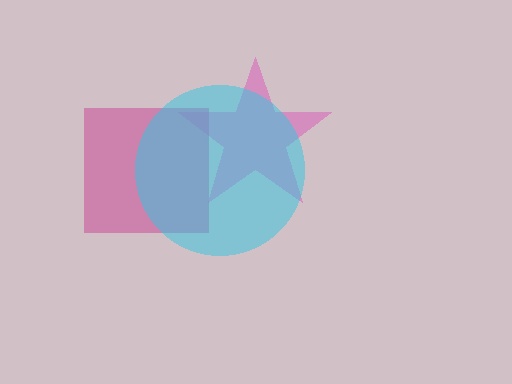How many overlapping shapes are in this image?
There are 3 overlapping shapes in the image.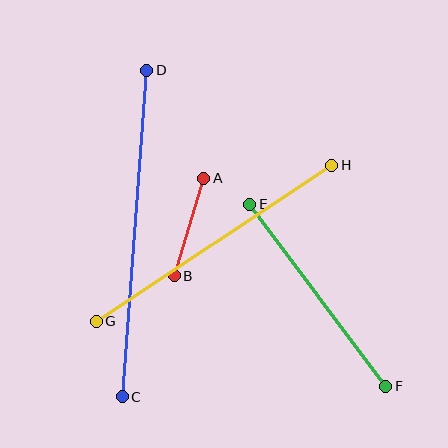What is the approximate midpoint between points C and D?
The midpoint is at approximately (135, 233) pixels.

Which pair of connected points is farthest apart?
Points C and D are farthest apart.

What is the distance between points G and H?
The distance is approximately 283 pixels.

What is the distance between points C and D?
The distance is approximately 328 pixels.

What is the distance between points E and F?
The distance is approximately 227 pixels.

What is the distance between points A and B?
The distance is approximately 102 pixels.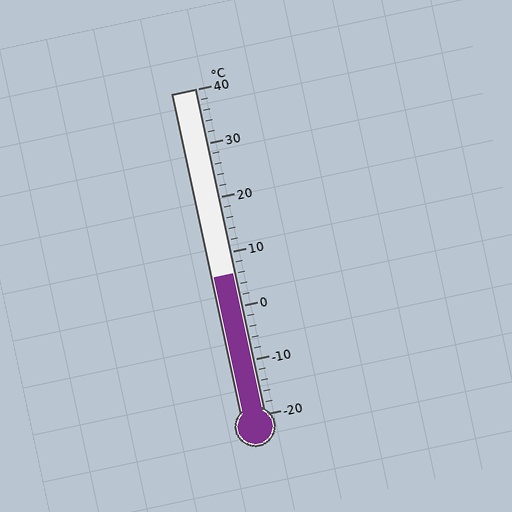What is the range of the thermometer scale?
The thermometer scale ranges from -20°C to 40°C.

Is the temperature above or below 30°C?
The temperature is below 30°C.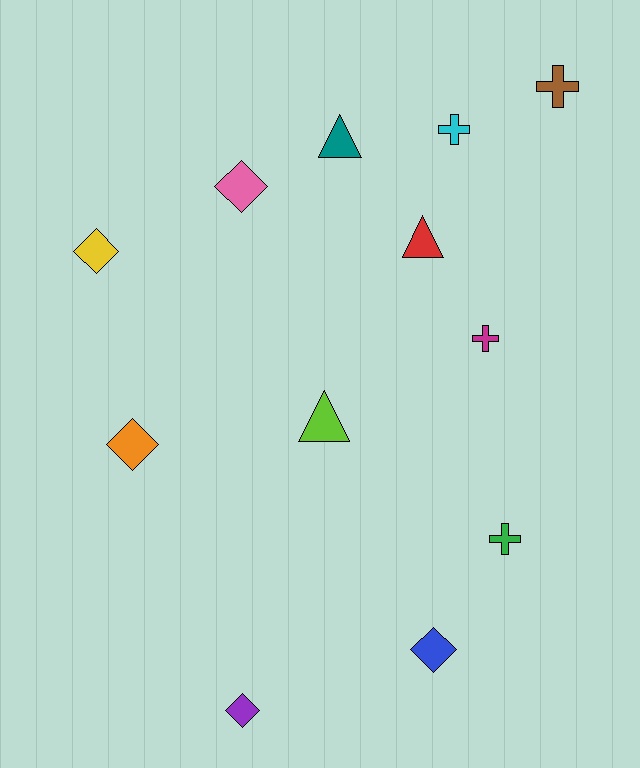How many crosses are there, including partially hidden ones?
There are 4 crosses.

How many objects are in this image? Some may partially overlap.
There are 12 objects.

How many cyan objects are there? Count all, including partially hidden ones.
There is 1 cyan object.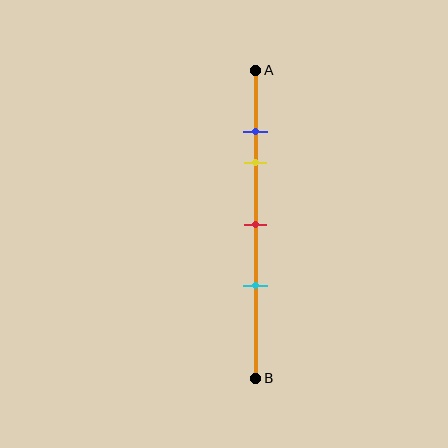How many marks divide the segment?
There are 4 marks dividing the segment.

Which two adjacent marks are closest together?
The blue and yellow marks are the closest adjacent pair.